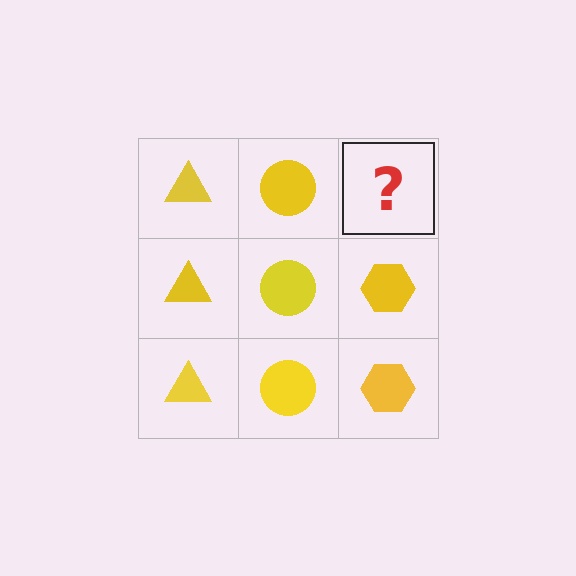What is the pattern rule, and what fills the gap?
The rule is that each column has a consistent shape. The gap should be filled with a yellow hexagon.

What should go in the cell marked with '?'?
The missing cell should contain a yellow hexagon.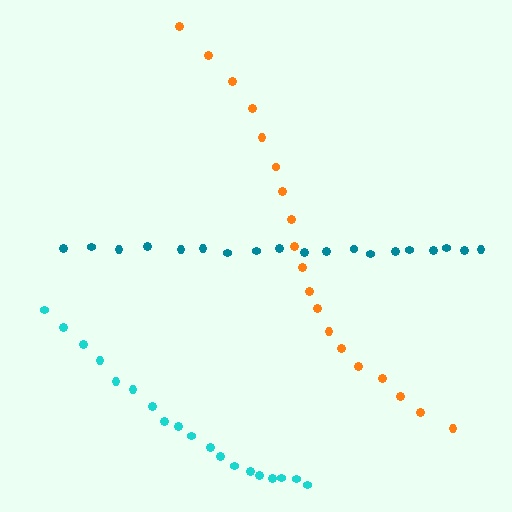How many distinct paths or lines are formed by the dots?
There are 3 distinct paths.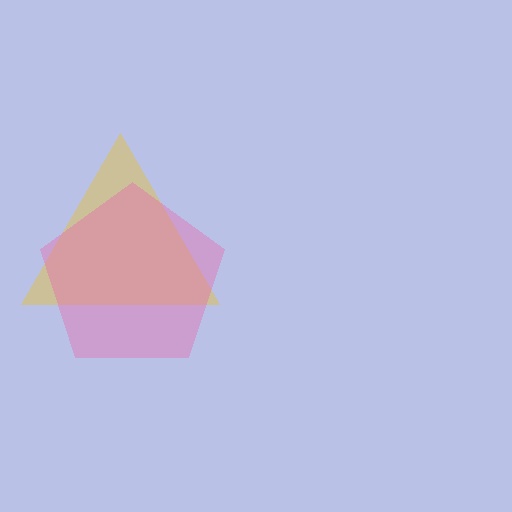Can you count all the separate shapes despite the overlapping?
Yes, there are 2 separate shapes.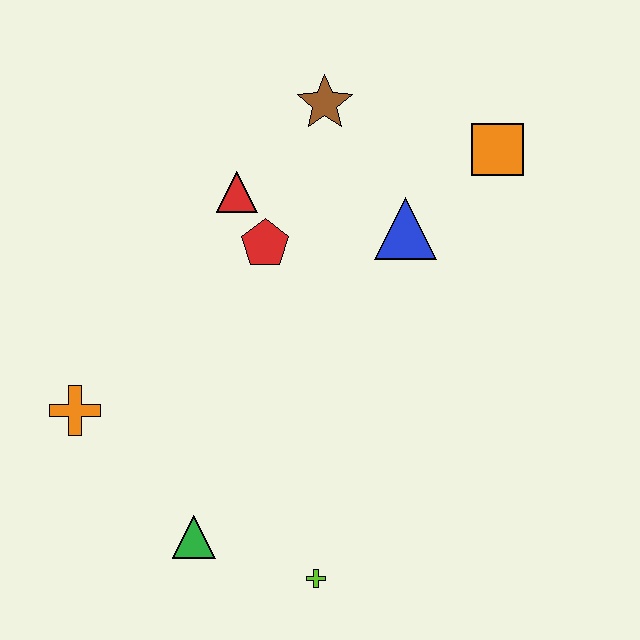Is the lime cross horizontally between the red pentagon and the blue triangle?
Yes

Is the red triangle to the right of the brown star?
No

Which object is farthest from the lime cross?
The brown star is farthest from the lime cross.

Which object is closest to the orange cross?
The green triangle is closest to the orange cross.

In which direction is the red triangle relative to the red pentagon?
The red triangle is above the red pentagon.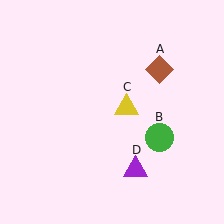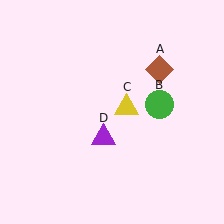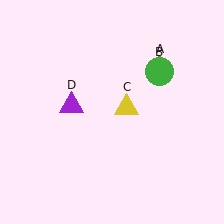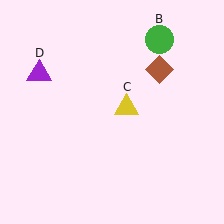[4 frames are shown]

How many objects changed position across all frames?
2 objects changed position: green circle (object B), purple triangle (object D).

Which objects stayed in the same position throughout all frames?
Brown diamond (object A) and yellow triangle (object C) remained stationary.